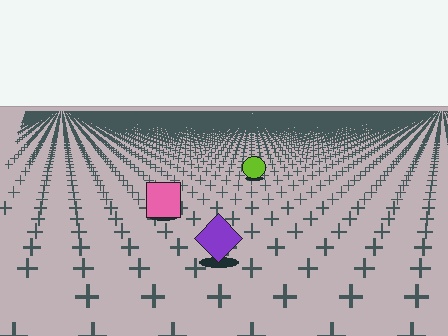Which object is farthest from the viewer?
The lime circle is farthest from the viewer. It appears smaller and the ground texture around it is denser.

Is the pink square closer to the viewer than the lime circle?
Yes. The pink square is closer — you can tell from the texture gradient: the ground texture is coarser near it.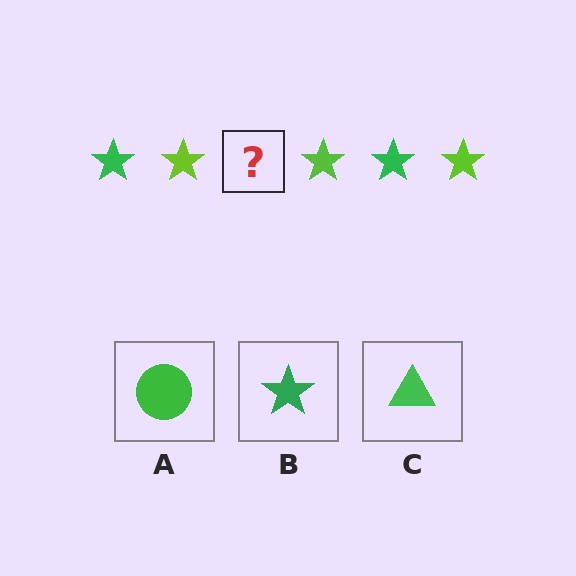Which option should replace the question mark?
Option B.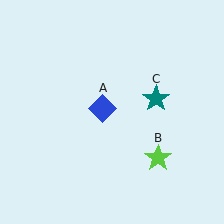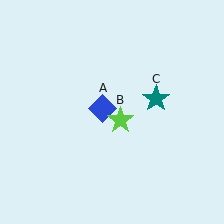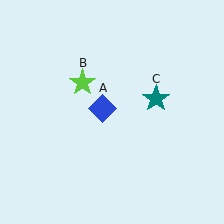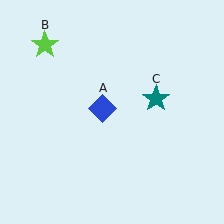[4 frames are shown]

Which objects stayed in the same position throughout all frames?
Blue diamond (object A) and teal star (object C) remained stationary.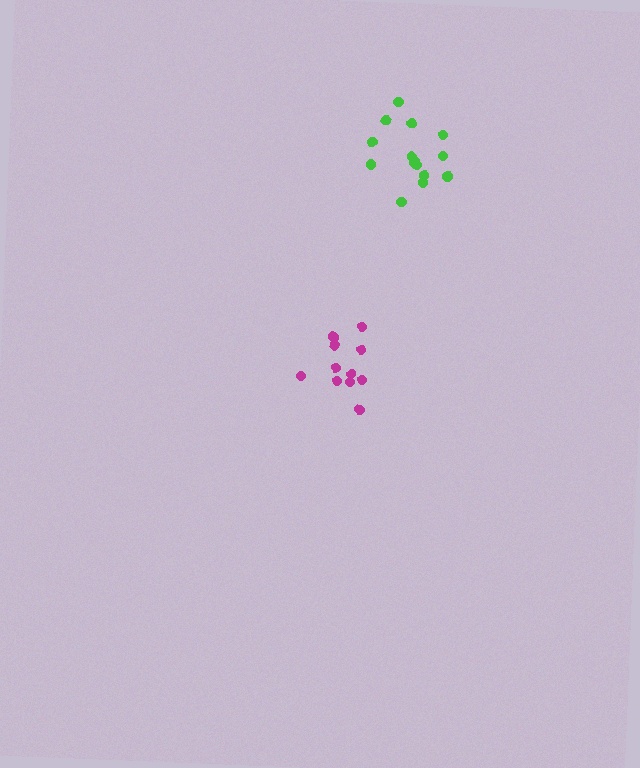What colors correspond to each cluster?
The clusters are colored: magenta, green.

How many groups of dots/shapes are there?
There are 2 groups.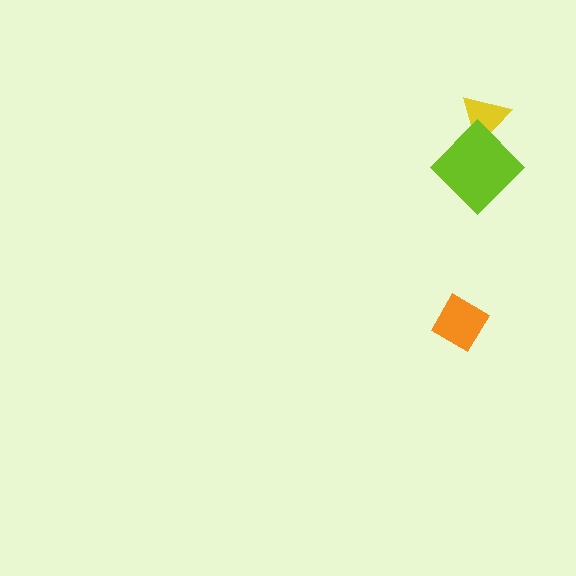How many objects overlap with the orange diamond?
0 objects overlap with the orange diamond.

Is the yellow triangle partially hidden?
Yes, it is partially covered by another shape.